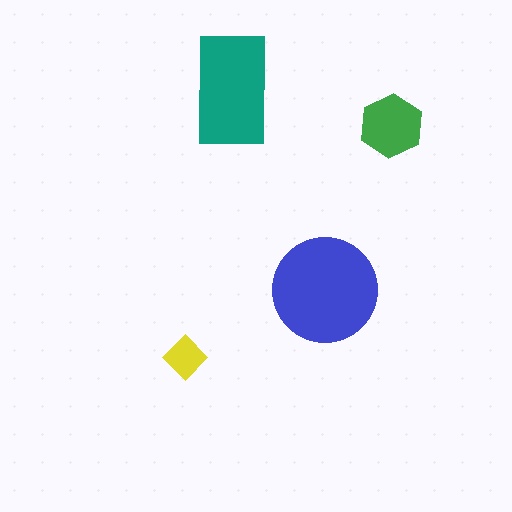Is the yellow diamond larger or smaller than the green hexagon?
Smaller.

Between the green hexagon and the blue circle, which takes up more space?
The blue circle.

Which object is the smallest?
The yellow diamond.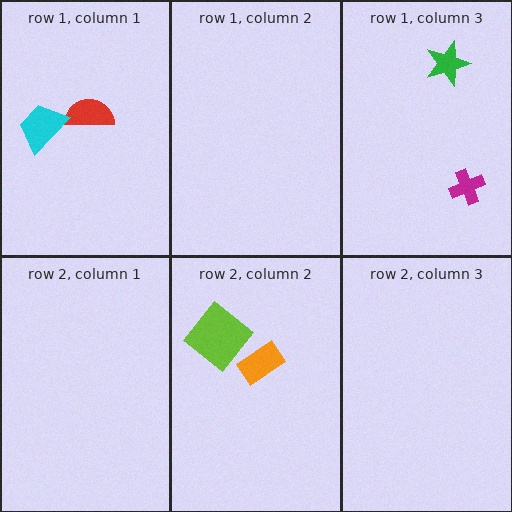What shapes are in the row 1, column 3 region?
The magenta cross, the green star.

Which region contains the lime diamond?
The row 2, column 2 region.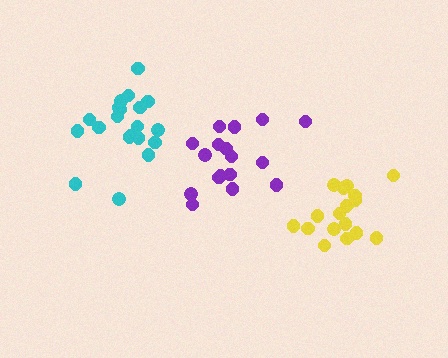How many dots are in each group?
Group 1: 20 dots, Group 2: 18 dots, Group 3: 17 dots (55 total).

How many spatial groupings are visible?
There are 3 spatial groupings.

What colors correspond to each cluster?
The clusters are colored: cyan, yellow, purple.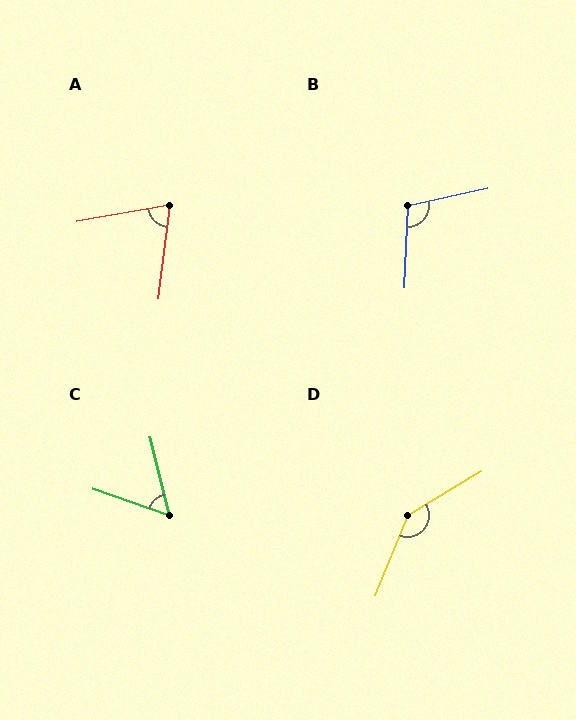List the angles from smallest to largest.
C (57°), A (73°), B (105°), D (142°).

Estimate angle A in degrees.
Approximately 73 degrees.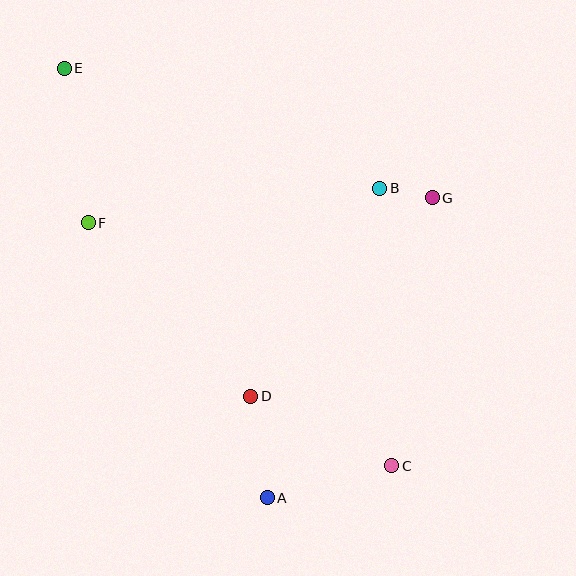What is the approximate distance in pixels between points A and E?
The distance between A and E is approximately 475 pixels.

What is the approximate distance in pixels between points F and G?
The distance between F and G is approximately 345 pixels.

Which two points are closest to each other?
Points B and G are closest to each other.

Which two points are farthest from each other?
Points C and E are farthest from each other.